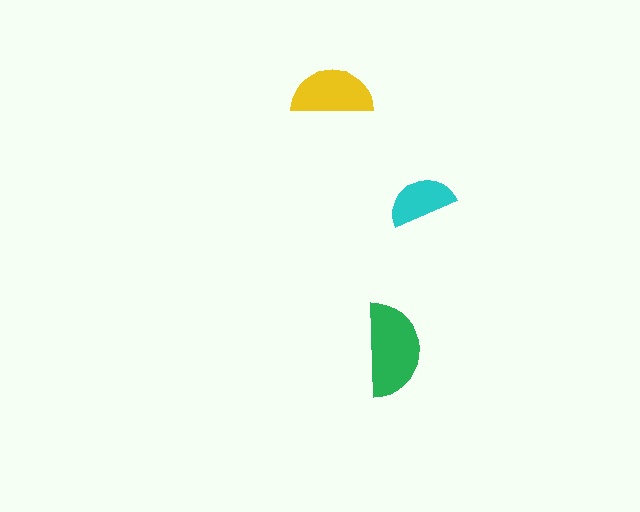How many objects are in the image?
There are 3 objects in the image.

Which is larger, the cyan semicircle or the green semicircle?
The green one.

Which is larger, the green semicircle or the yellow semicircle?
The green one.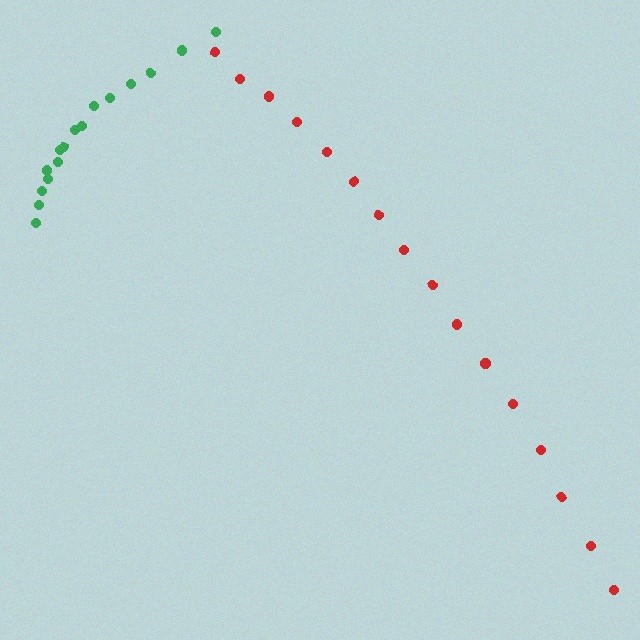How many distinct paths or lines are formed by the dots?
There are 2 distinct paths.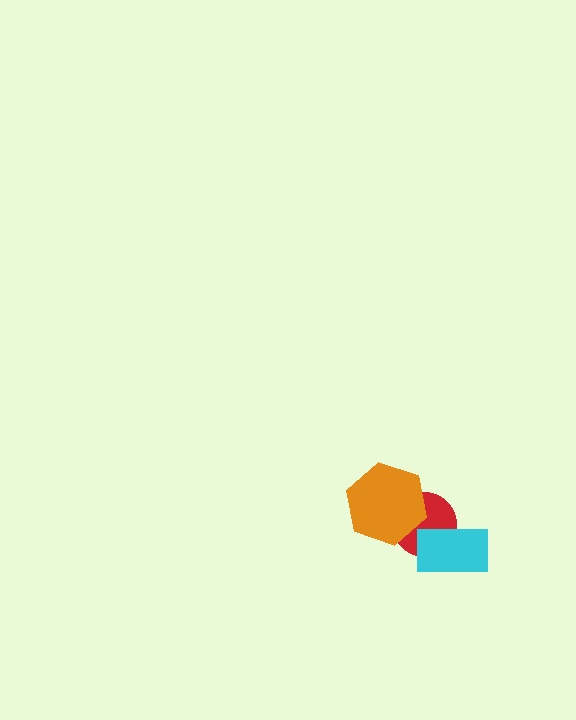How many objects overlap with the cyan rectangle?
1 object overlaps with the cyan rectangle.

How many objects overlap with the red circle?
2 objects overlap with the red circle.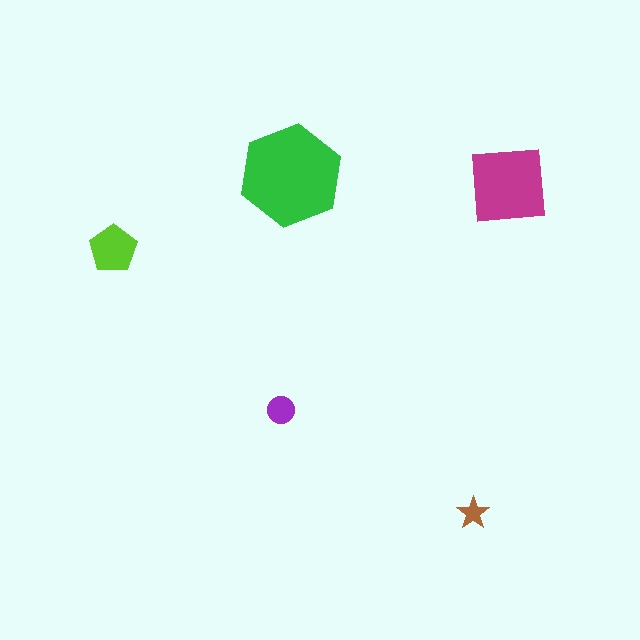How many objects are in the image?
There are 5 objects in the image.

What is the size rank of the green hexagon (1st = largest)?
1st.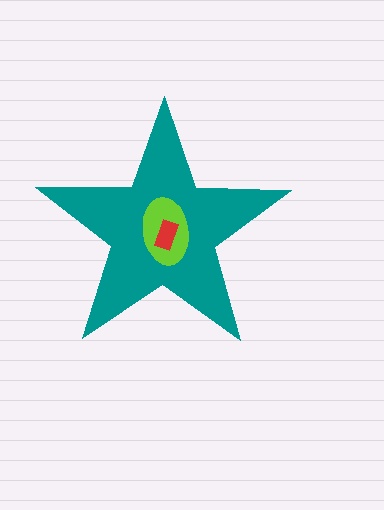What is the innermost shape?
The red rectangle.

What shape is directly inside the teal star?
The lime ellipse.